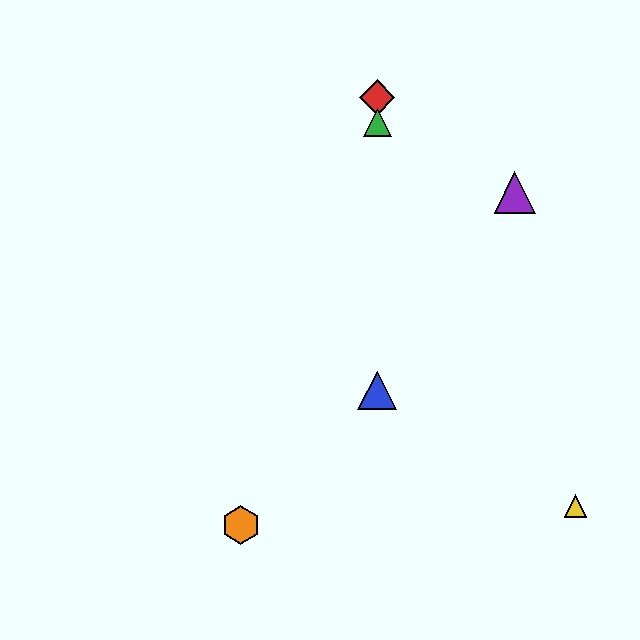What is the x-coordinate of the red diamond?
The red diamond is at x≈377.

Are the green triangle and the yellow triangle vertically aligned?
No, the green triangle is at x≈377 and the yellow triangle is at x≈576.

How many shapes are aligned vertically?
3 shapes (the red diamond, the blue triangle, the green triangle) are aligned vertically.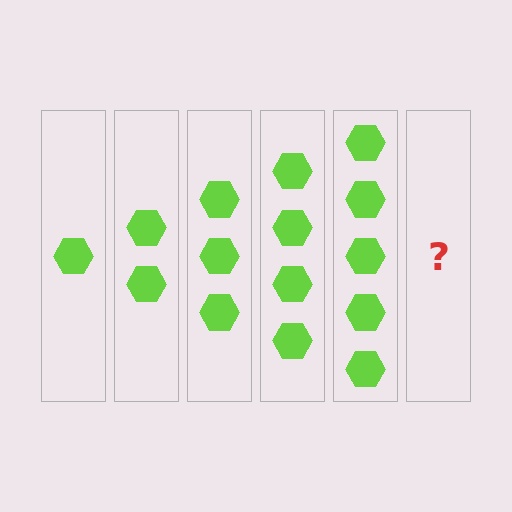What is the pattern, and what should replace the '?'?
The pattern is that each step adds one more hexagon. The '?' should be 6 hexagons.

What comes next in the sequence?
The next element should be 6 hexagons.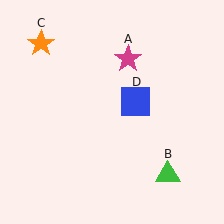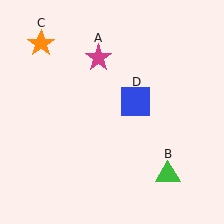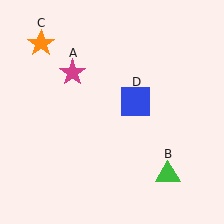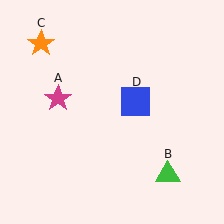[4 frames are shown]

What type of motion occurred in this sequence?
The magenta star (object A) rotated counterclockwise around the center of the scene.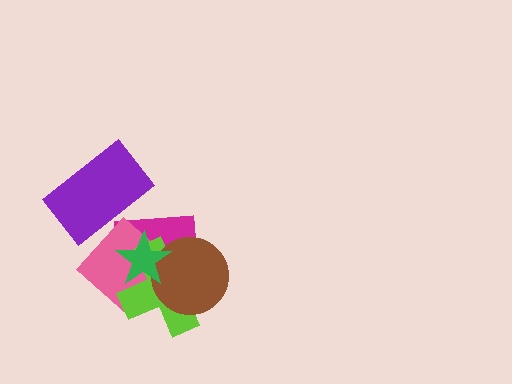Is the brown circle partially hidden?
Yes, it is partially covered by another shape.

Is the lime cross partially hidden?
Yes, it is partially covered by another shape.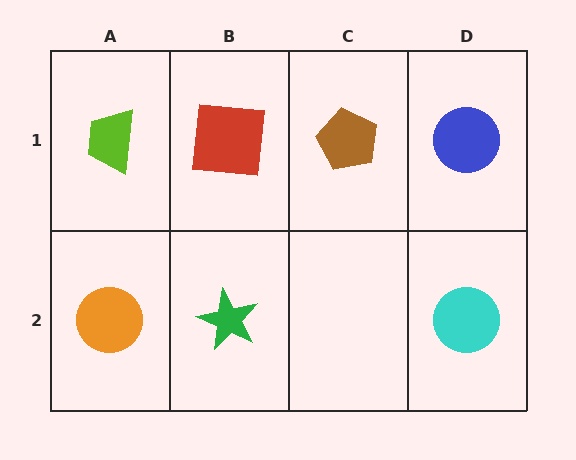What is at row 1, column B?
A red square.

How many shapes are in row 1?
4 shapes.